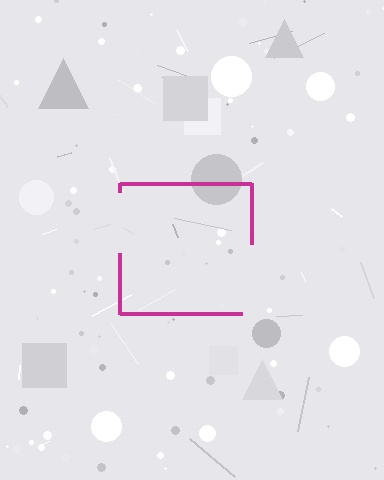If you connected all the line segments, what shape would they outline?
They would outline a square.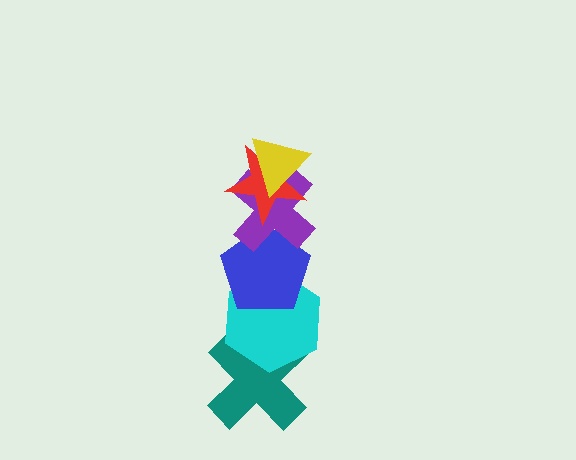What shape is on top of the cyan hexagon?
The blue pentagon is on top of the cyan hexagon.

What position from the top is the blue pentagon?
The blue pentagon is 4th from the top.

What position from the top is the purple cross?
The purple cross is 3rd from the top.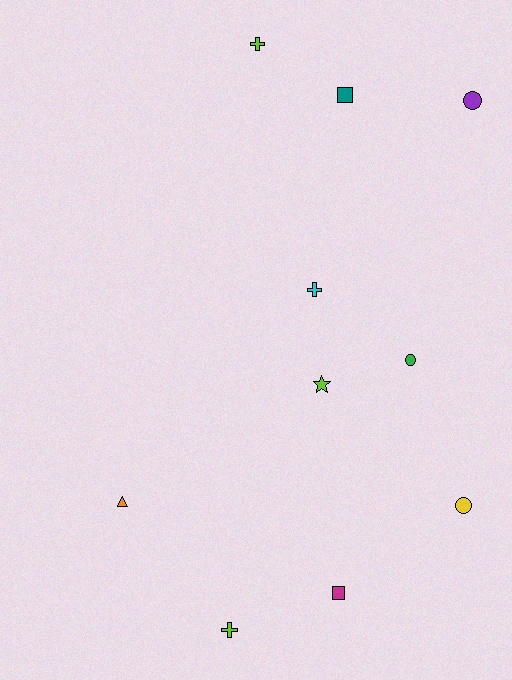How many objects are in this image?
There are 10 objects.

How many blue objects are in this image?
There are no blue objects.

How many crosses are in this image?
There are 3 crosses.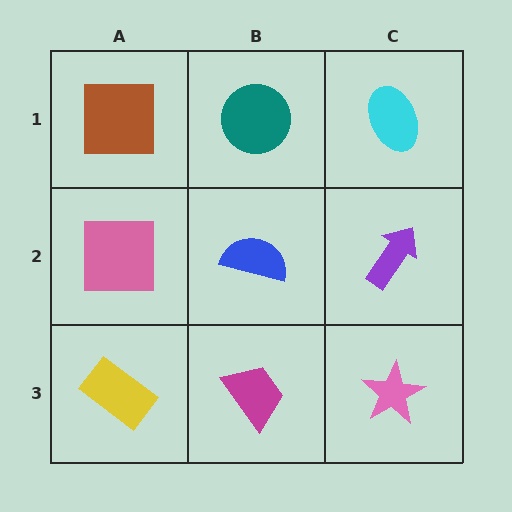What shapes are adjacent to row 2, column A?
A brown square (row 1, column A), a yellow rectangle (row 3, column A), a blue semicircle (row 2, column B).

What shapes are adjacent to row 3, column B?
A blue semicircle (row 2, column B), a yellow rectangle (row 3, column A), a pink star (row 3, column C).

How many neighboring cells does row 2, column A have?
3.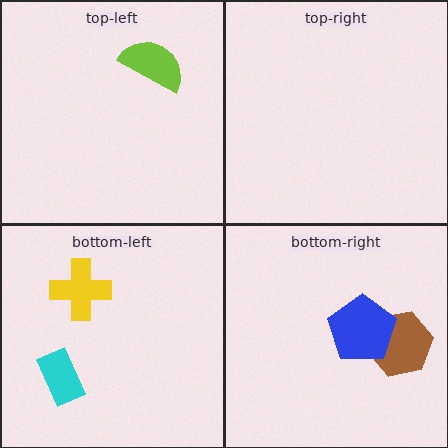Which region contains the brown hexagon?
The bottom-right region.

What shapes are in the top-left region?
The lime semicircle.